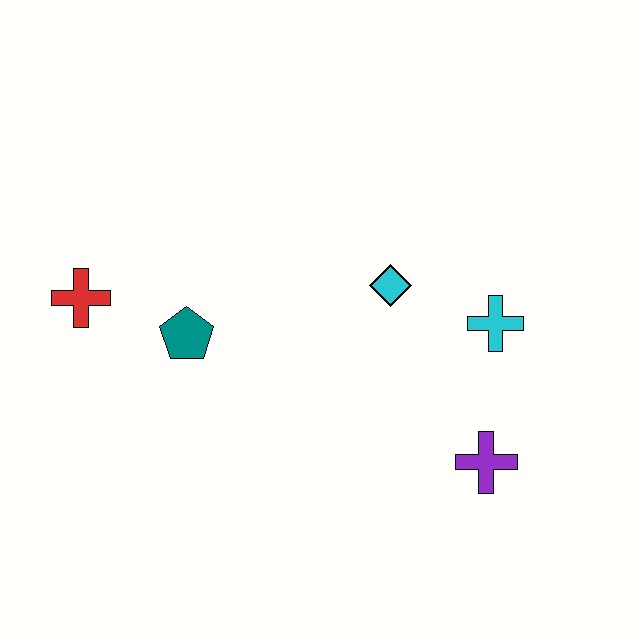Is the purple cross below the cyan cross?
Yes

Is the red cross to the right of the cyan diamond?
No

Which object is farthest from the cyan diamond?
The red cross is farthest from the cyan diamond.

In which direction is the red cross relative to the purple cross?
The red cross is to the left of the purple cross.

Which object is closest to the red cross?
The teal pentagon is closest to the red cross.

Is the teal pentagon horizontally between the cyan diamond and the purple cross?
No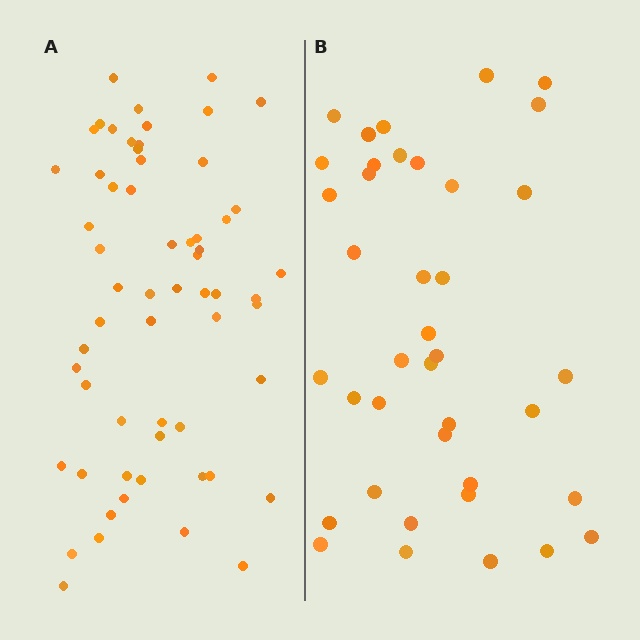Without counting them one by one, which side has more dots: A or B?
Region A (the left region) has more dots.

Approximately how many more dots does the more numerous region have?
Region A has approximately 20 more dots than region B.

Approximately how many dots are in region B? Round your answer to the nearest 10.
About 40 dots. (The exact count is 39, which rounds to 40.)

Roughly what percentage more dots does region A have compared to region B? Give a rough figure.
About 55% more.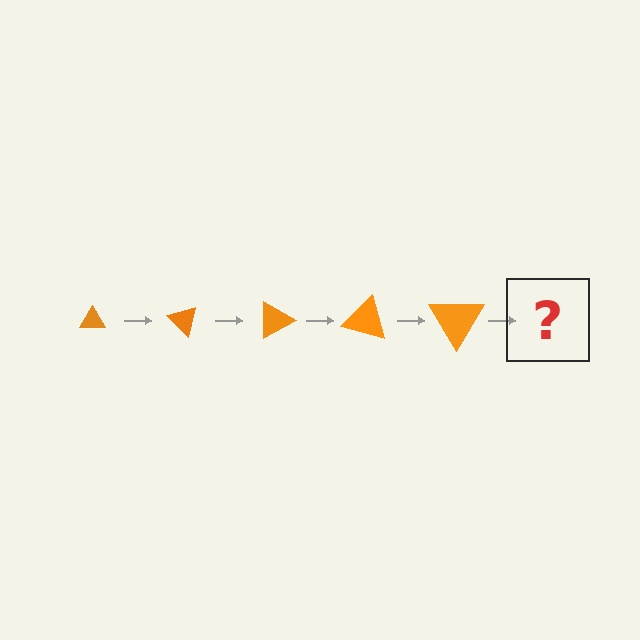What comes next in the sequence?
The next element should be a triangle, larger than the previous one and rotated 225 degrees from the start.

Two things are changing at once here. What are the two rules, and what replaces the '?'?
The two rules are that the triangle grows larger each step and it rotates 45 degrees each step. The '?' should be a triangle, larger than the previous one and rotated 225 degrees from the start.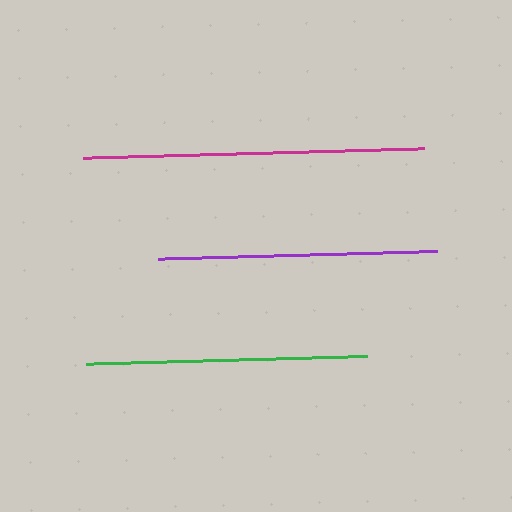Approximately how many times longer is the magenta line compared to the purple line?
The magenta line is approximately 1.2 times the length of the purple line.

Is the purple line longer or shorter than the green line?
The green line is longer than the purple line.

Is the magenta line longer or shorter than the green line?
The magenta line is longer than the green line.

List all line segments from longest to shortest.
From longest to shortest: magenta, green, purple.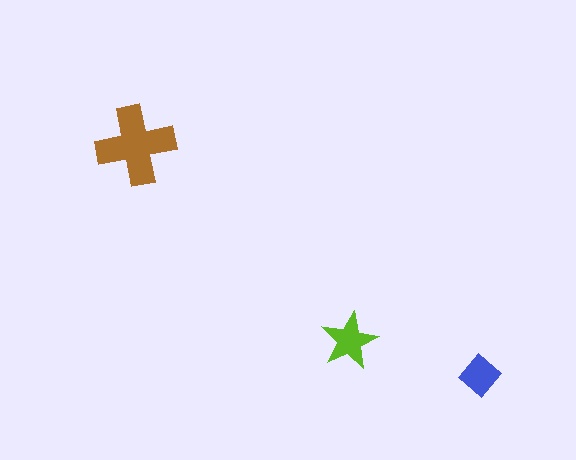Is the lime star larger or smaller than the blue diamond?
Larger.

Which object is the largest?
The brown cross.